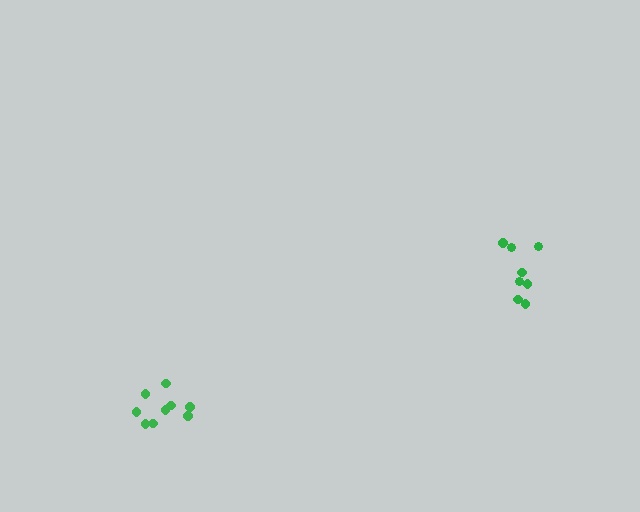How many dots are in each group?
Group 1: 8 dots, Group 2: 9 dots (17 total).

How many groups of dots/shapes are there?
There are 2 groups.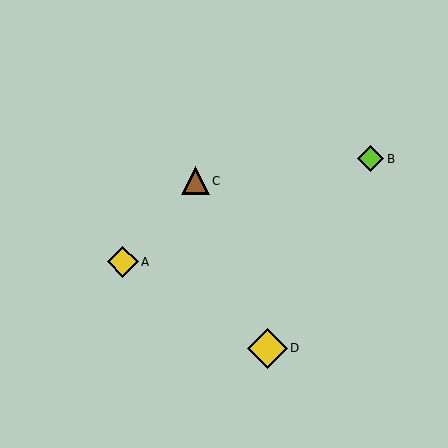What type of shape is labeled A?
Shape A is a yellow diamond.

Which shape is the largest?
The yellow diamond (labeled D) is the largest.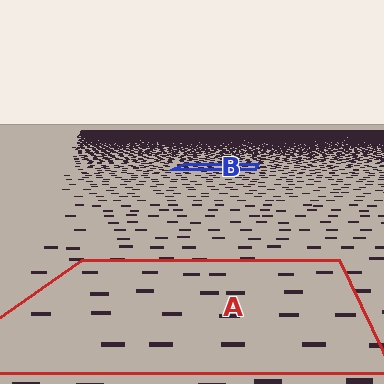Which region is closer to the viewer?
Region A is closer. The texture elements there are larger and more spread out.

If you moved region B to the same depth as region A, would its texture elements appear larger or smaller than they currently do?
They would appear larger. At a closer depth, the same texture elements are projected at a bigger on-screen size.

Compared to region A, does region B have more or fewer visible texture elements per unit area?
Region B has more texture elements per unit area — they are packed more densely because it is farther away.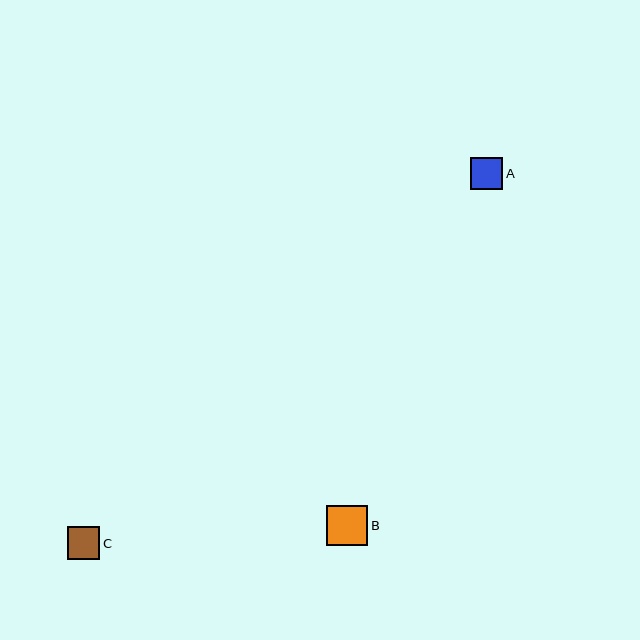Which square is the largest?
Square B is the largest with a size of approximately 41 pixels.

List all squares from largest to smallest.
From largest to smallest: B, C, A.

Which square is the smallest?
Square A is the smallest with a size of approximately 32 pixels.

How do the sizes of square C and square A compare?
Square C and square A are approximately the same size.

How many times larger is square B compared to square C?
Square B is approximately 1.3 times the size of square C.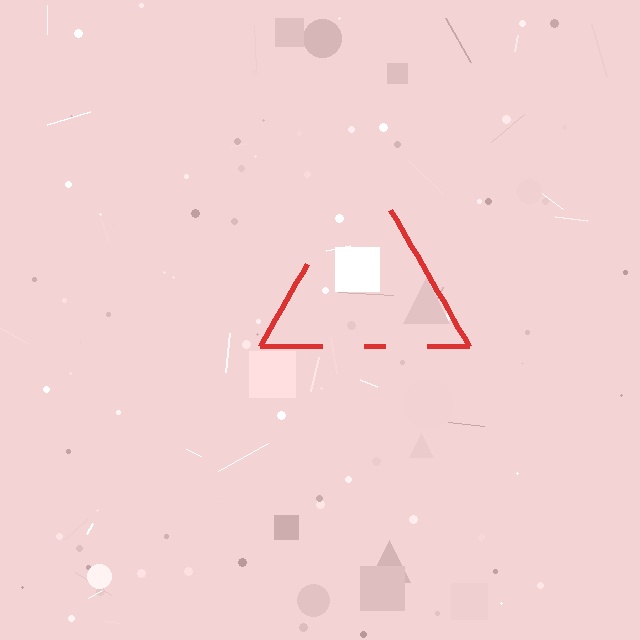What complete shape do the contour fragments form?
The contour fragments form a triangle.